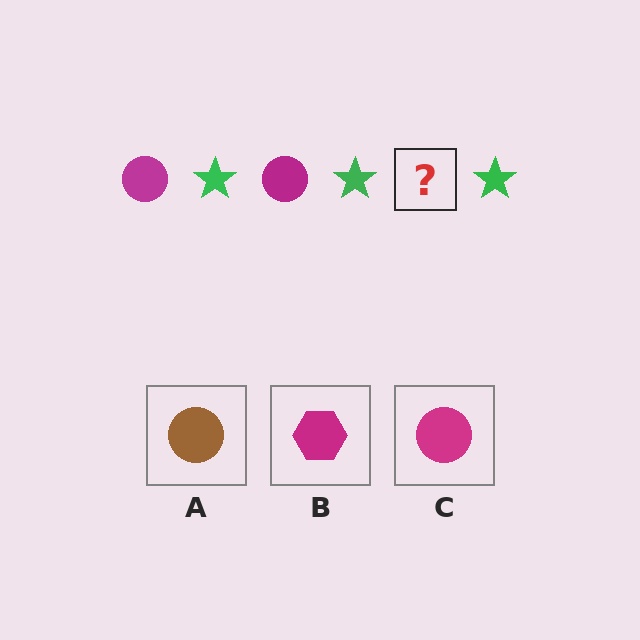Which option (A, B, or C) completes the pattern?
C.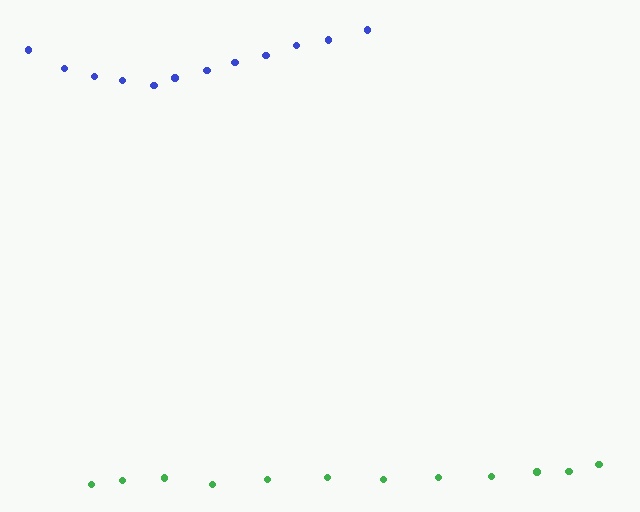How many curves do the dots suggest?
There are 2 distinct paths.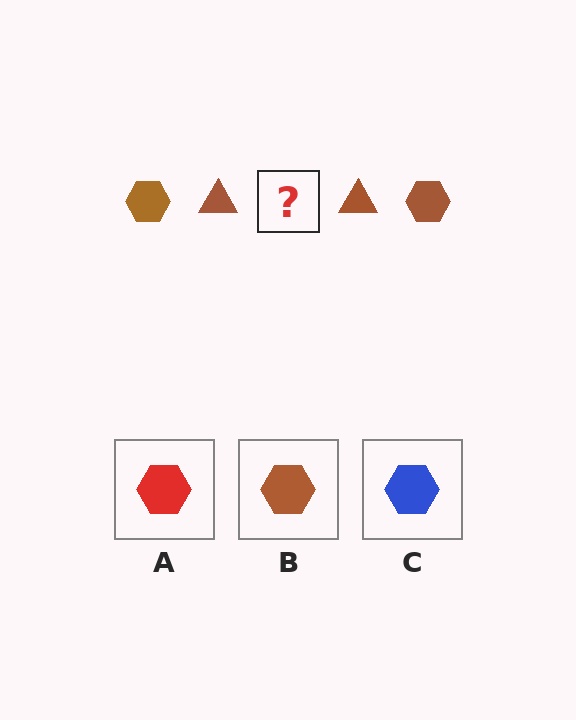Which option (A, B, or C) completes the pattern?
B.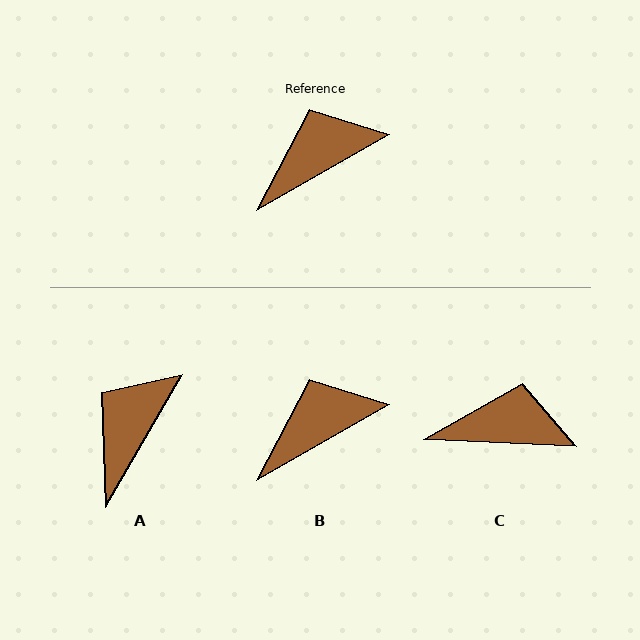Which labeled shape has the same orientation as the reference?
B.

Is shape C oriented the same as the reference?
No, it is off by about 32 degrees.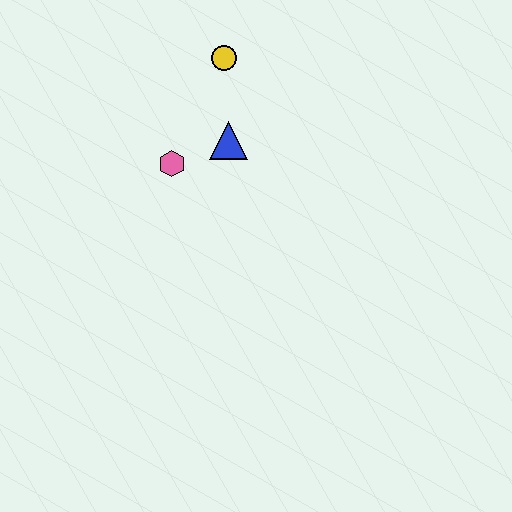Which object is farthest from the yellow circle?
The pink hexagon is farthest from the yellow circle.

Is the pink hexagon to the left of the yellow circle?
Yes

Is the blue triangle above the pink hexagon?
Yes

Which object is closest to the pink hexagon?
The blue triangle is closest to the pink hexagon.